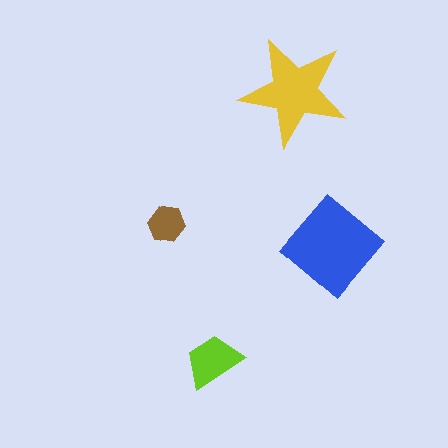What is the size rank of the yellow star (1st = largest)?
2nd.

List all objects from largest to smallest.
The blue diamond, the yellow star, the lime trapezoid, the brown hexagon.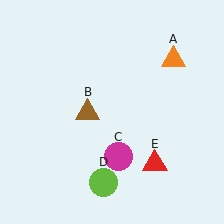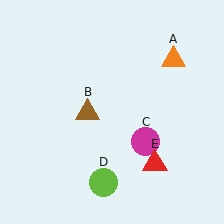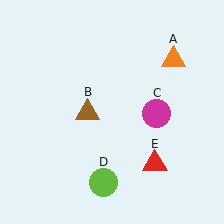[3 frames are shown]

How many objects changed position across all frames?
1 object changed position: magenta circle (object C).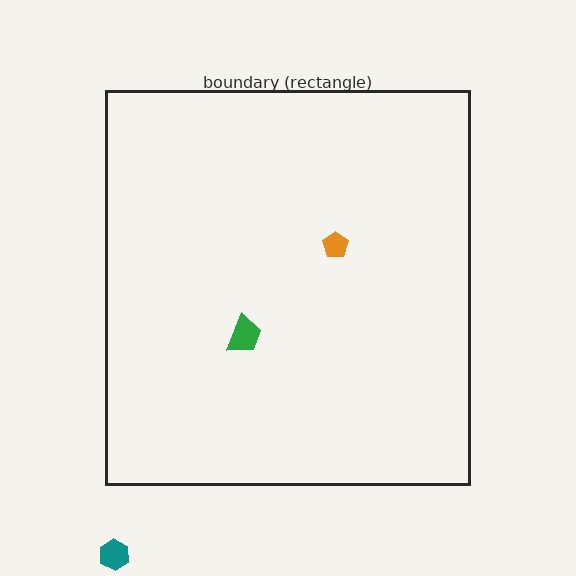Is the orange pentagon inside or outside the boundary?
Inside.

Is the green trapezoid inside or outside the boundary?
Inside.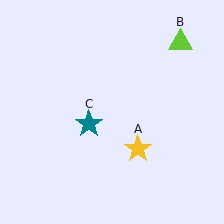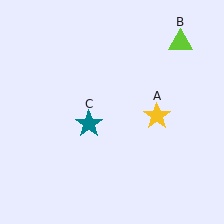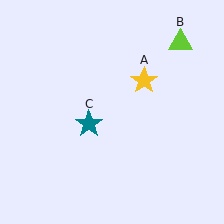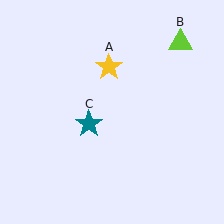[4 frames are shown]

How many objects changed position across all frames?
1 object changed position: yellow star (object A).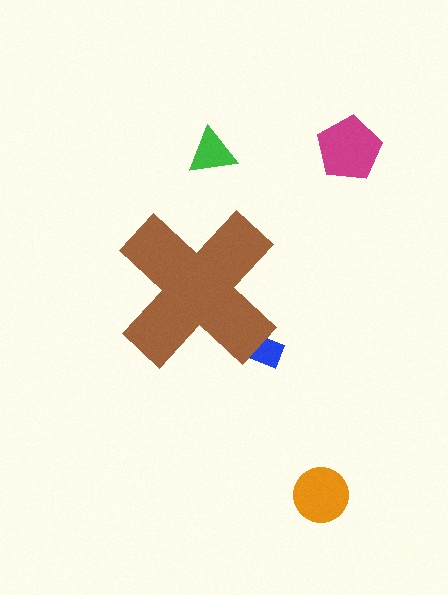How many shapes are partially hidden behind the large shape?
1 shape is partially hidden.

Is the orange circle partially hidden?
No, the orange circle is fully visible.